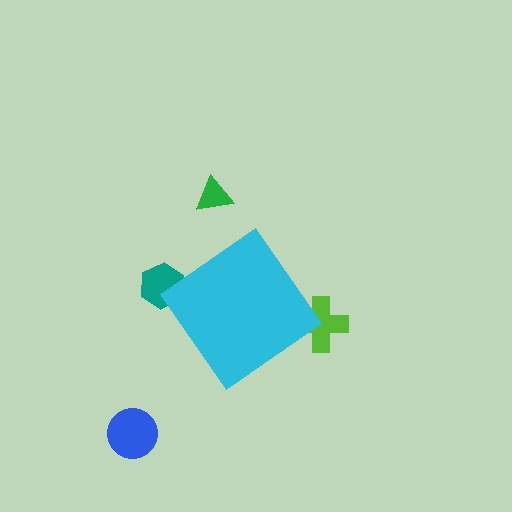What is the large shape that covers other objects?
A cyan diamond.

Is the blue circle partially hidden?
No, the blue circle is fully visible.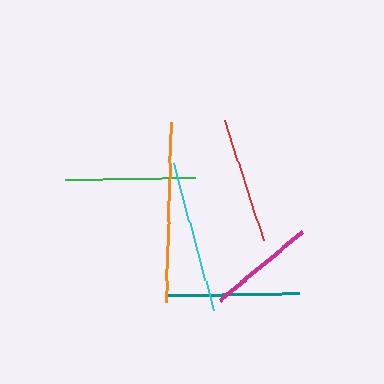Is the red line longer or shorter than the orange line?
The orange line is longer than the red line.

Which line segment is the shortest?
The magenta line is the shortest at approximately 106 pixels.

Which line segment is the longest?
The orange line is the longest at approximately 180 pixels.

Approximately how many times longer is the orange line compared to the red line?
The orange line is approximately 1.4 times the length of the red line.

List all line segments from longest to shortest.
From longest to shortest: orange, cyan, teal, green, red, magenta.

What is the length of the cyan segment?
The cyan segment is approximately 152 pixels long.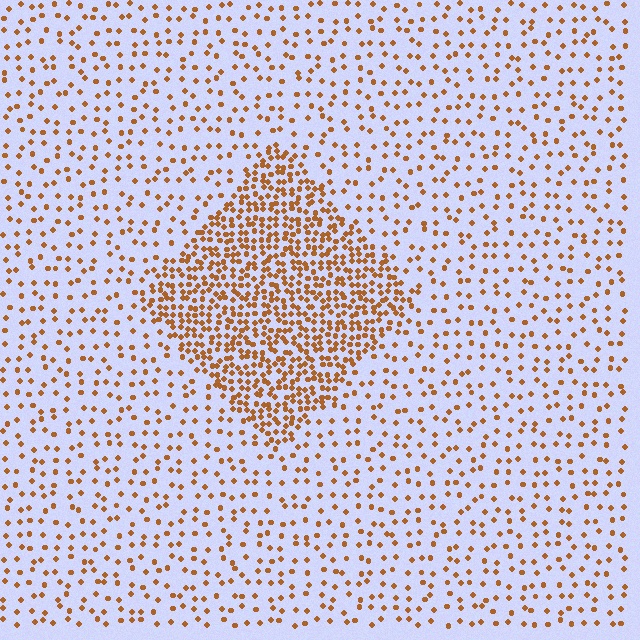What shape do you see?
I see a diamond.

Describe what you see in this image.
The image contains small brown elements arranged at two different densities. A diamond-shaped region is visible where the elements are more densely packed than the surrounding area.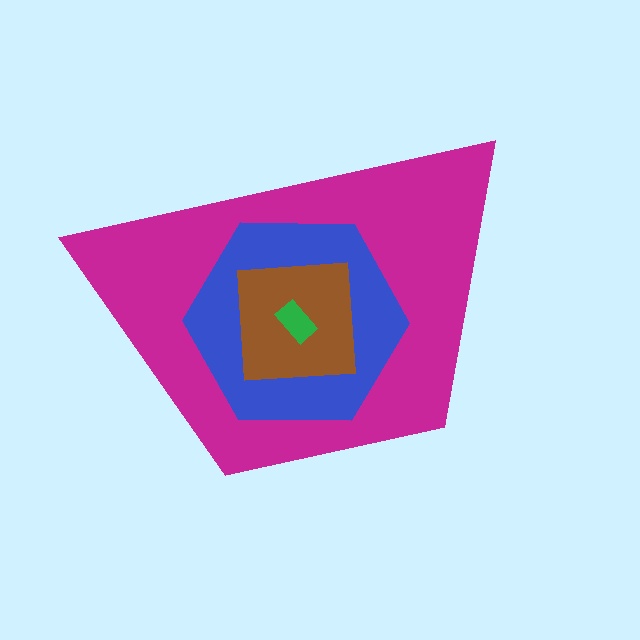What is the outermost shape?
The magenta trapezoid.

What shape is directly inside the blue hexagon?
The brown square.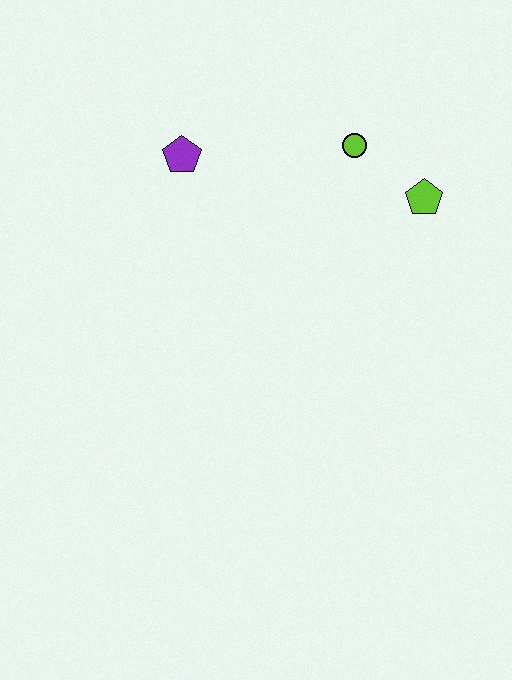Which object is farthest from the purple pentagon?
The lime pentagon is farthest from the purple pentagon.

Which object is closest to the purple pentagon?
The lime circle is closest to the purple pentagon.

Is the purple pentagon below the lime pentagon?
No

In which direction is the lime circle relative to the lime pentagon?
The lime circle is to the left of the lime pentagon.